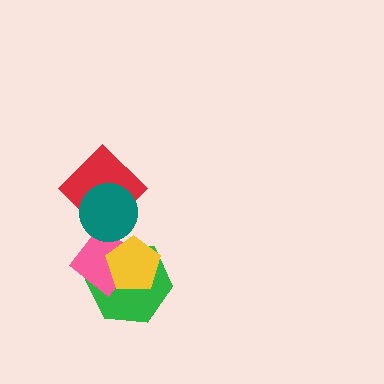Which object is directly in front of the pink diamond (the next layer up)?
The yellow pentagon is directly in front of the pink diamond.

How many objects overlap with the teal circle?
2 objects overlap with the teal circle.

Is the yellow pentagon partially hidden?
No, no other shape covers it.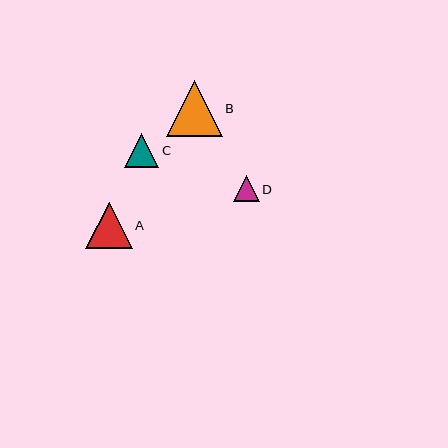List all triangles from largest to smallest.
From largest to smallest: B, A, C, D.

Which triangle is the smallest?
Triangle D is the smallest with a size of approximately 26 pixels.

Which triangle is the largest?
Triangle B is the largest with a size of approximately 56 pixels.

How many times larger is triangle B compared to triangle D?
Triangle B is approximately 2.2 times the size of triangle D.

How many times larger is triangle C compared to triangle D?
Triangle C is approximately 1.3 times the size of triangle D.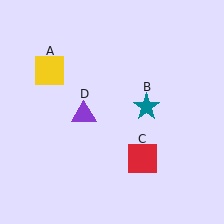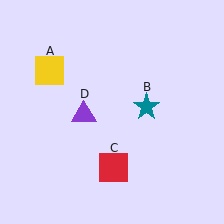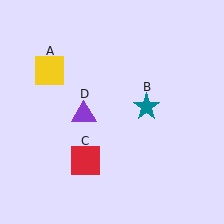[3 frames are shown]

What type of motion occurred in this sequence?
The red square (object C) rotated clockwise around the center of the scene.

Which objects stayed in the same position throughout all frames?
Yellow square (object A) and teal star (object B) and purple triangle (object D) remained stationary.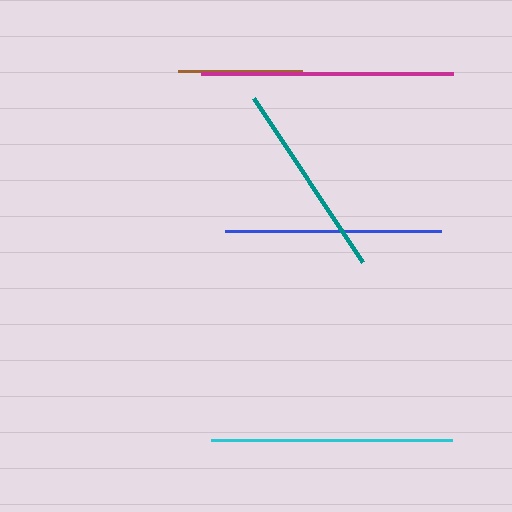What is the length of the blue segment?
The blue segment is approximately 216 pixels long.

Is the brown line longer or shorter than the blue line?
The blue line is longer than the brown line.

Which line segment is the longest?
The magenta line is the longest at approximately 252 pixels.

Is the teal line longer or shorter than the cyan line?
The cyan line is longer than the teal line.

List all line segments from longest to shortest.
From longest to shortest: magenta, cyan, blue, teal, brown.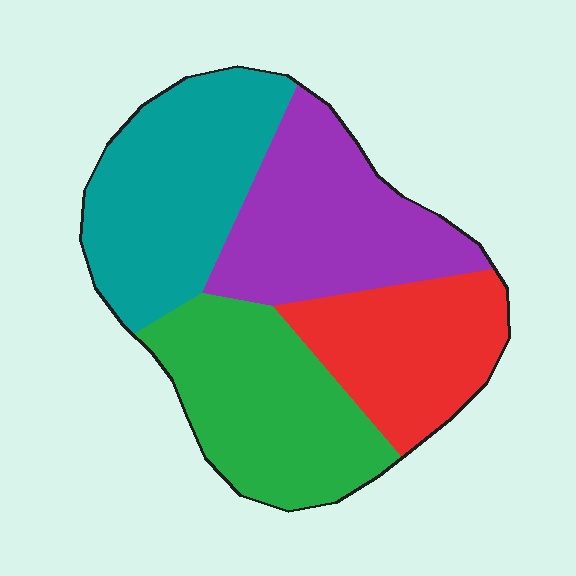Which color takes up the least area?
Red, at roughly 20%.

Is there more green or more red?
Green.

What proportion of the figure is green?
Green takes up between a quarter and a half of the figure.